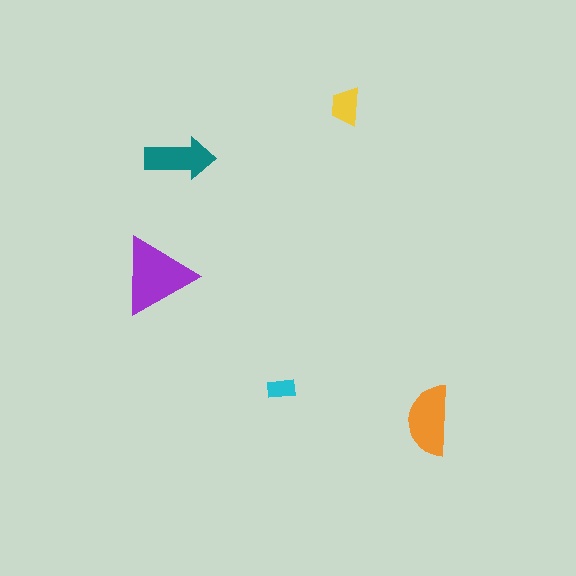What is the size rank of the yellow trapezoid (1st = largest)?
4th.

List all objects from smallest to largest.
The cyan rectangle, the yellow trapezoid, the teal arrow, the orange semicircle, the purple triangle.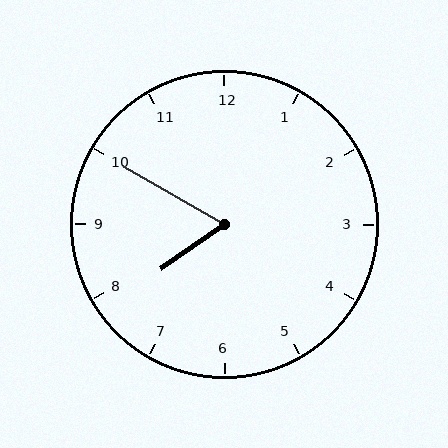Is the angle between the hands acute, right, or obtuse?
It is acute.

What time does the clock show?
7:50.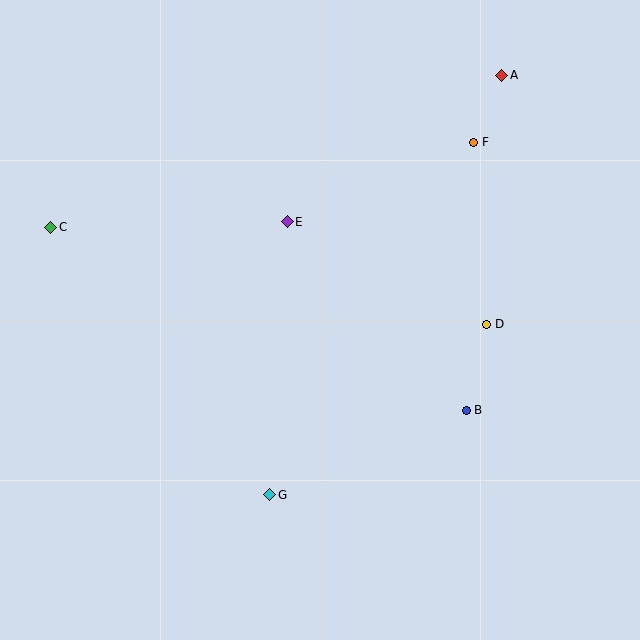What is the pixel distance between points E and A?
The distance between E and A is 260 pixels.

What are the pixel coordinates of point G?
Point G is at (270, 495).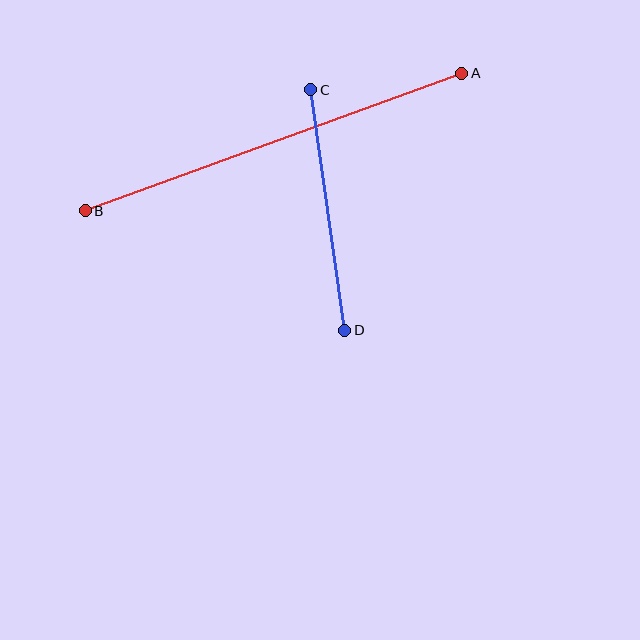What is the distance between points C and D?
The distance is approximately 243 pixels.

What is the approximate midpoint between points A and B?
The midpoint is at approximately (274, 142) pixels.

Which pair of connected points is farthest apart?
Points A and B are farthest apart.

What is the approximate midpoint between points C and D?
The midpoint is at approximately (328, 210) pixels.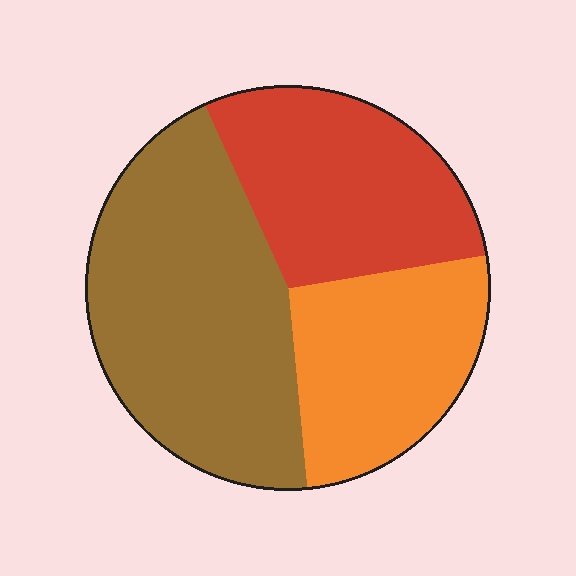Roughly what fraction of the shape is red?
Red covers around 30% of the shape.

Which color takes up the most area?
Brown, at roughly 45%.